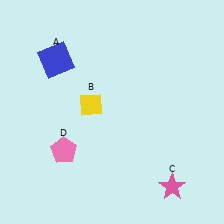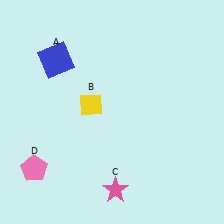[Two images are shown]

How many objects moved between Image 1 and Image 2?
2 objects moved between the two images.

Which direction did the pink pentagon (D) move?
The pink pentagon (D) moved left.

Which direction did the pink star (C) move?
The pink star (C) moved left.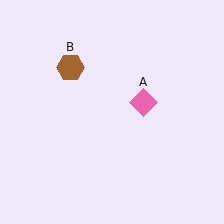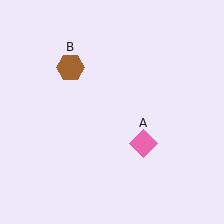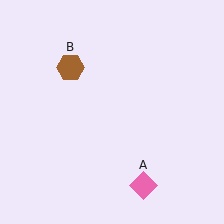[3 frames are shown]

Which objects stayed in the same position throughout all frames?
Brown hexagon (object B) remained stationary.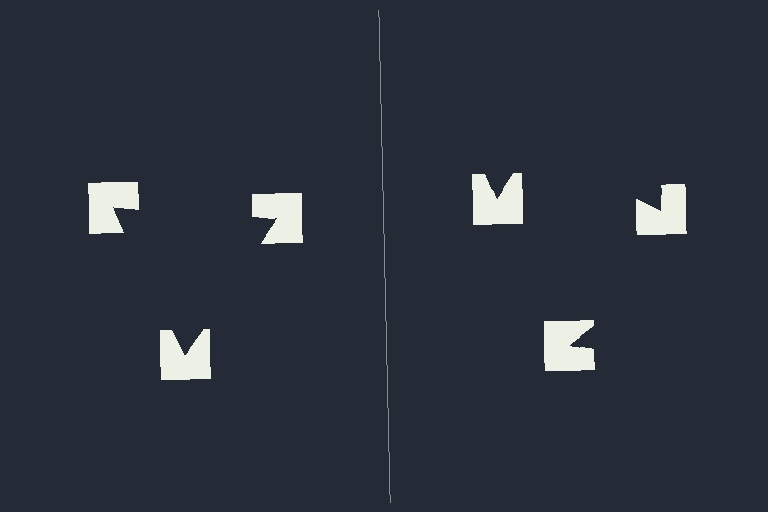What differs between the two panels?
The notched squares are positioned identically on both sides; only the wedge orientations differ. On the left they align to a triangle; on the right they are misaligned.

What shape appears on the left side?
An illusory triangle.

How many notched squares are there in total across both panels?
6 — 3 on each side.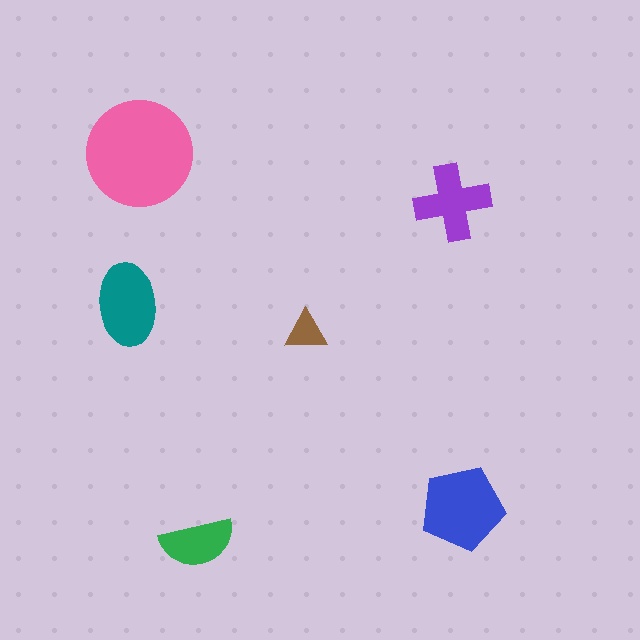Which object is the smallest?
The brown triangle.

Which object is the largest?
The pink circle.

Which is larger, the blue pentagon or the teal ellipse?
The blue pentagon.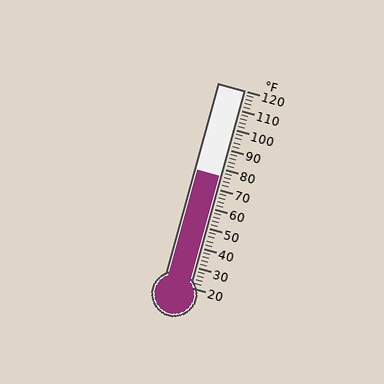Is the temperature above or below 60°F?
The temperature is above 60°F.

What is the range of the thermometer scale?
The thermometer scale ranges from 20°F to 120°F.